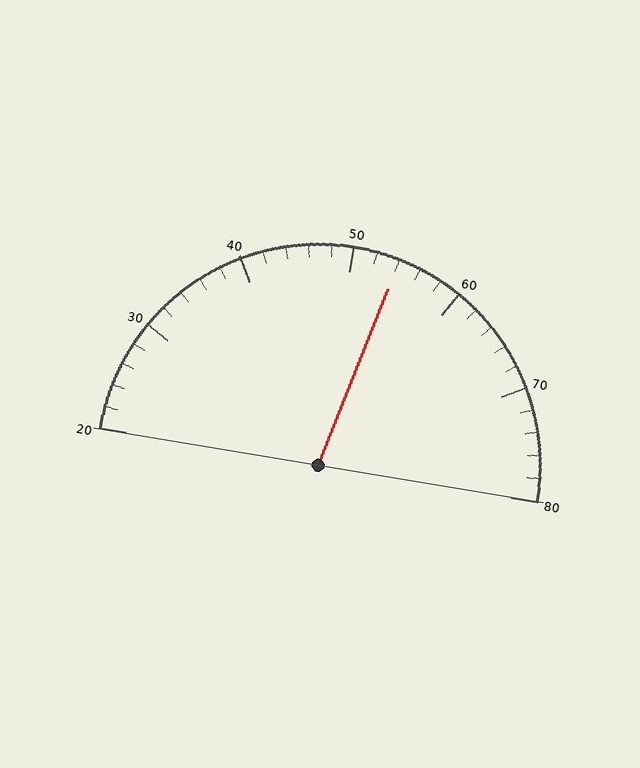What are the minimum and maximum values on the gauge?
The gauge ranges from 20 to 80.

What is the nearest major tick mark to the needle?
The nearest major tick mark is 50.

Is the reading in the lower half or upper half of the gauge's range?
The reading is in the upper half of the range (20 to 80).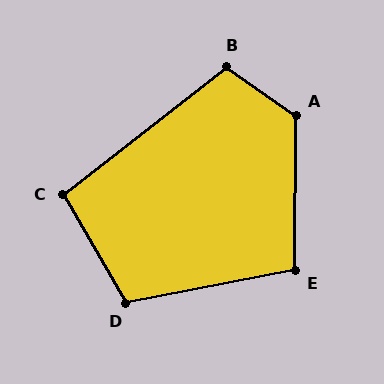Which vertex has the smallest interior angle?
C, at approximately 98 degrees.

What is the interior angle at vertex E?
Approximately 102 degrees (obtuse).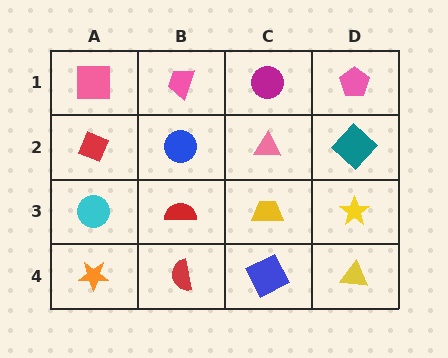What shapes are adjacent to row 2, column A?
A pink square (row 1, column A), a cyan circle (row 3, column A), a blue circle (row 2, column B).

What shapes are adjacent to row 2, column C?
A magenta circle (row 1, column C), a yellow trapezoid (row 3, column C), a blue circle (row 2, column B), a teal diamond (row 2, column D).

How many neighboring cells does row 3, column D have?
3.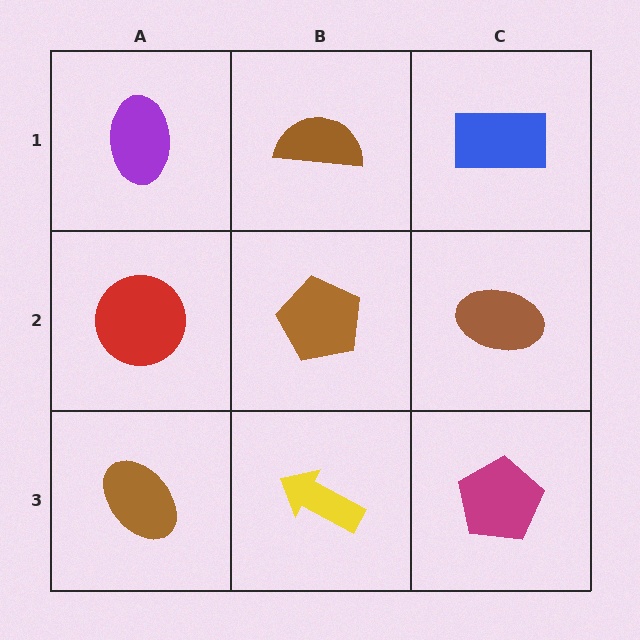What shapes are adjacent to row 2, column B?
A brown semicircle (row 1, column B), a yellow arrow (row 3, column B), a red circle (row 2, column A), a brown ellipse (row 2, column C).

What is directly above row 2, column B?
A brown semicircle.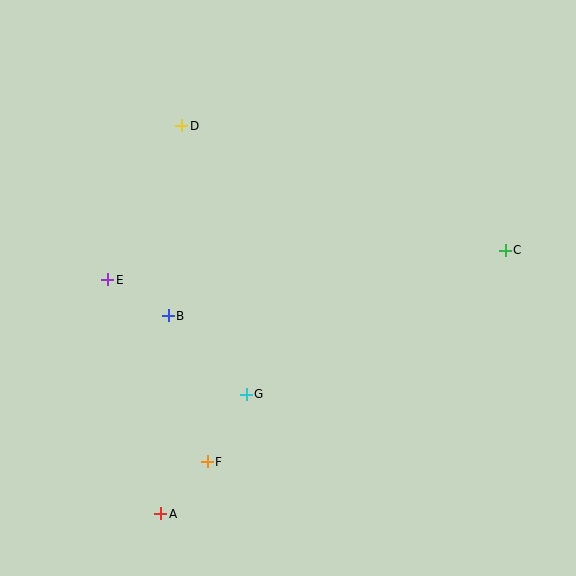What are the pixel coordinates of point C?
Point C is at (505, 250).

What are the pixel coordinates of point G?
Point G is at (246, 394).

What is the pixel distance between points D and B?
The distance between D and B is 191 pixels.